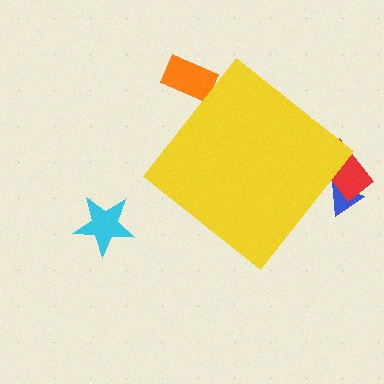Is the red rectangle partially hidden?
Yes, the red rectangle is partially hidden behind the yellow diamond.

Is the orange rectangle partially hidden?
Yes, the orange rectangle is partially hidden behind the yellow diamond.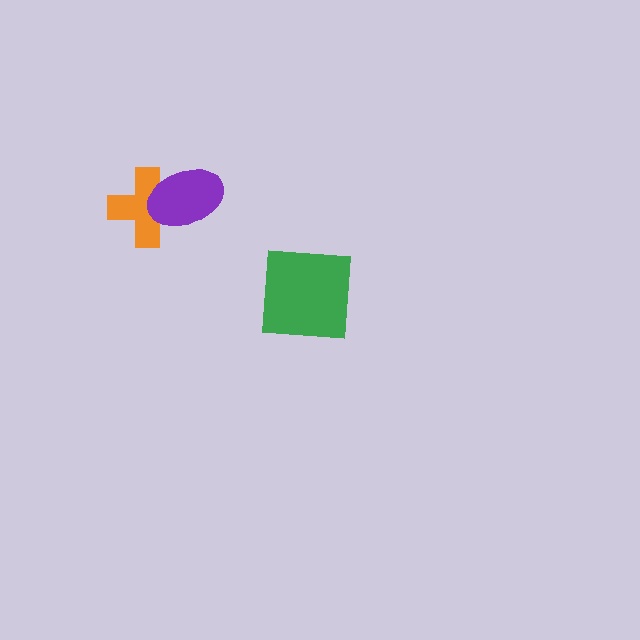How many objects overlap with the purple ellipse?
1 object overlaps with the purple ellipse.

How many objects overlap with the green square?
0 objects overlap with the green square.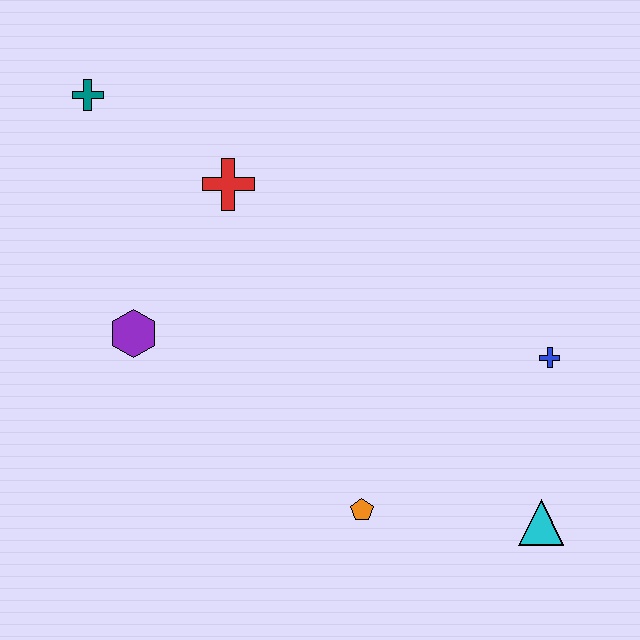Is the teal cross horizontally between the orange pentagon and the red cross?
No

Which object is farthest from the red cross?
The cyan triangle is farthest from the red cross.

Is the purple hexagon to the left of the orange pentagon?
Yes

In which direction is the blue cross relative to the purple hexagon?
The blue cross is to the right of the purple hexagon.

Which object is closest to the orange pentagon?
The cyan triangle is closest to the orange pentagon.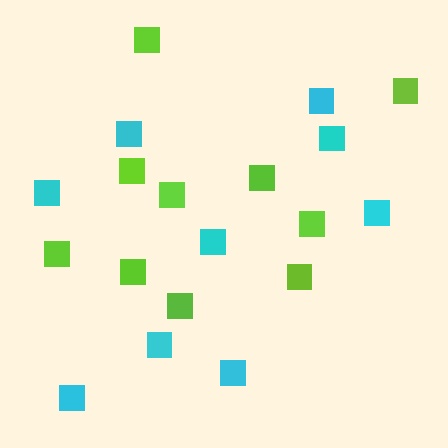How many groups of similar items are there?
There are 2 groups: one group of cyan squares (9) and one group of lime squares (10).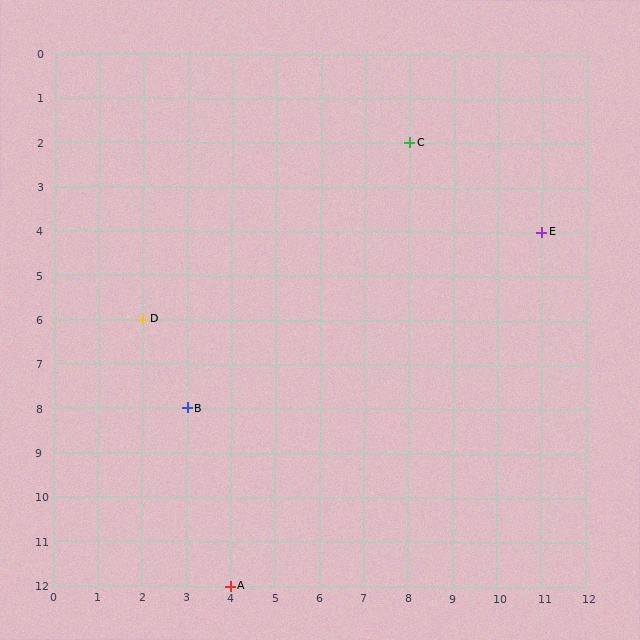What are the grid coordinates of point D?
Point D is at grid coordinates (2, 6).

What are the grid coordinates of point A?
Point A is at grid coordinates (4, 12).